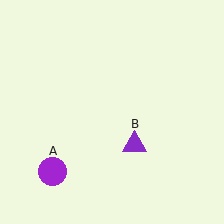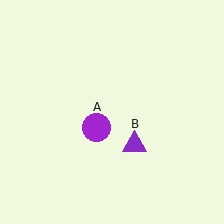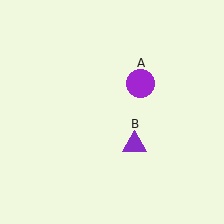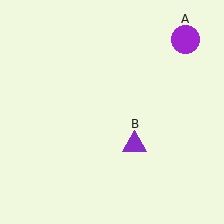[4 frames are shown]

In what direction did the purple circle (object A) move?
The purple circle (object A) moved up and to the right.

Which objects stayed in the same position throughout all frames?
Purple triangle (object B) remained stationary.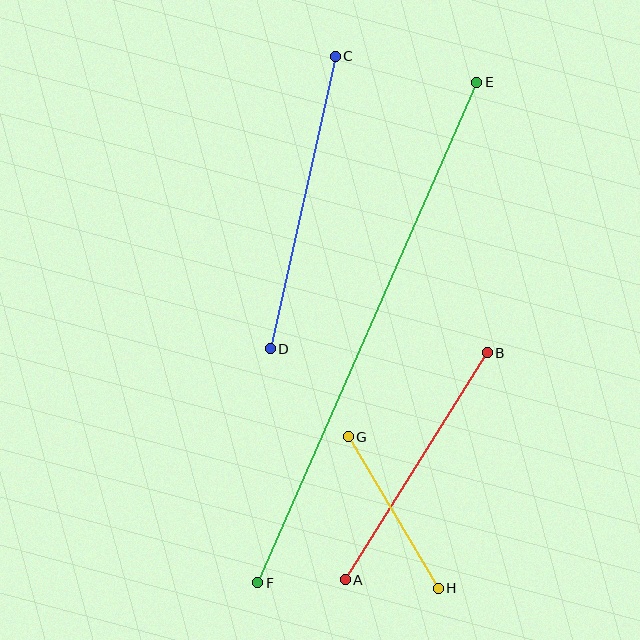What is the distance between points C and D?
The distance is approximately 299 pixels.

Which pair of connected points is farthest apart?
Points E and F are farthest apart.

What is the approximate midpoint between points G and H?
The midpoint is at approximately (393, 513) pixels.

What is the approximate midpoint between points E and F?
The midpoint is at approximately (367, 332) pixels.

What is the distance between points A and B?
The distance is approximately 268 pixels.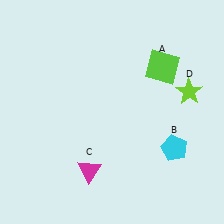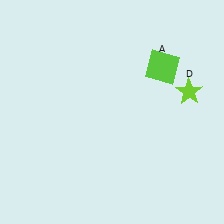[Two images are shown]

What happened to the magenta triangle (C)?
The magenta triangle (C) was removed in Image 2. It was in the bottom-left area of Image 1.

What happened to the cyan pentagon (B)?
The cyan pentagon (B) was removed in Image 2. It was in the bottom-right area of Image 1.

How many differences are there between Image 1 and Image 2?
There are 2 differences between the two images.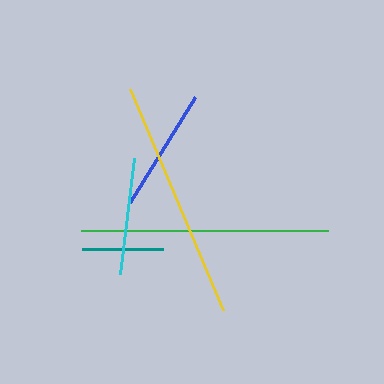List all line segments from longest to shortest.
From longest to shortest: green, yellow, blue, cyan, teal.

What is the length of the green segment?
The green segment is approximately 247 pixels long.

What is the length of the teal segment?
The teal segment is approximately 80 pixels long.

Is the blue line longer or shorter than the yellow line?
The yellow line is longer than the blue line.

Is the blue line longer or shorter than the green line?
The green line is longer than the blue line.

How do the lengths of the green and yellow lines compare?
The green and yellow lines are approximately the same length.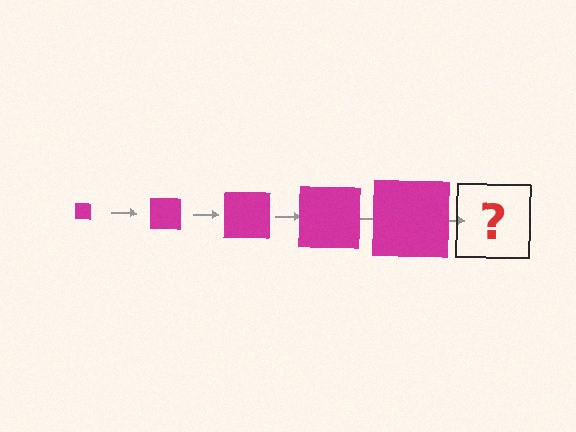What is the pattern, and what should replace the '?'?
The pattern is that the square gets progressively larger each step. The '?' should be a magenta square, larger than the previous one.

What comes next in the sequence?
The next element should be a magenta square, larger than the previous one.